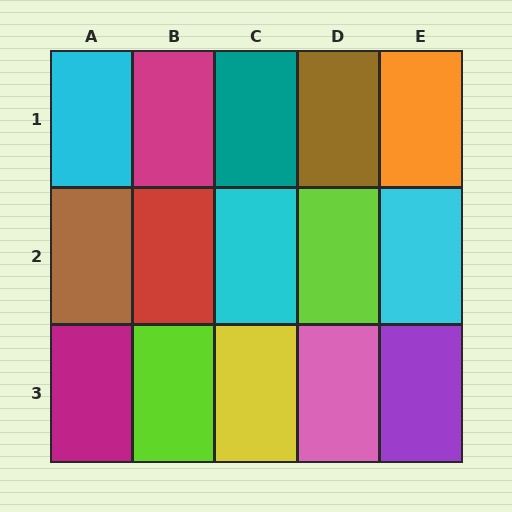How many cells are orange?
1 cell is orange.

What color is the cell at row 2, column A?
Brown.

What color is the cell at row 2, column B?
Red.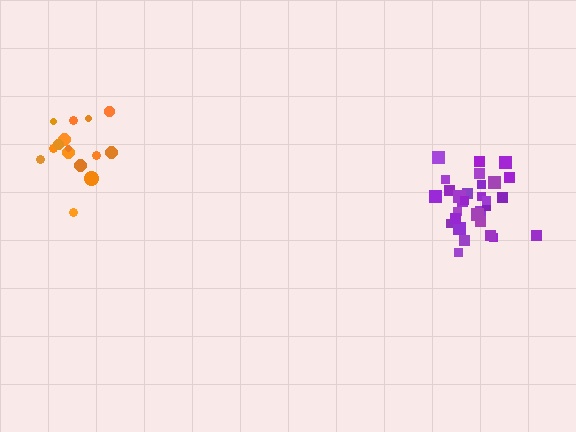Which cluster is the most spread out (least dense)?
Orange.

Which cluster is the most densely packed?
Purple.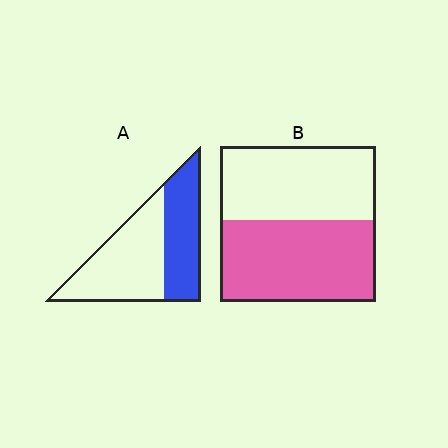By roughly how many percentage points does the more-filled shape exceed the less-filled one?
By roughly 10 percentage points (B over A).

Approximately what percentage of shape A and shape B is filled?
A is approximately 40% and B is approximately 55%.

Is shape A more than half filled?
No.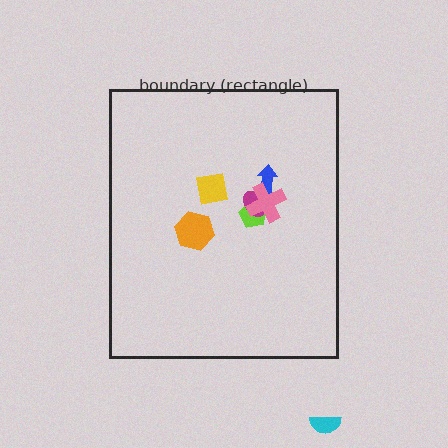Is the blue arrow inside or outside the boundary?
Inside.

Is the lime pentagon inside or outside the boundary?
Inside.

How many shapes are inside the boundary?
6 inside, 1 outside.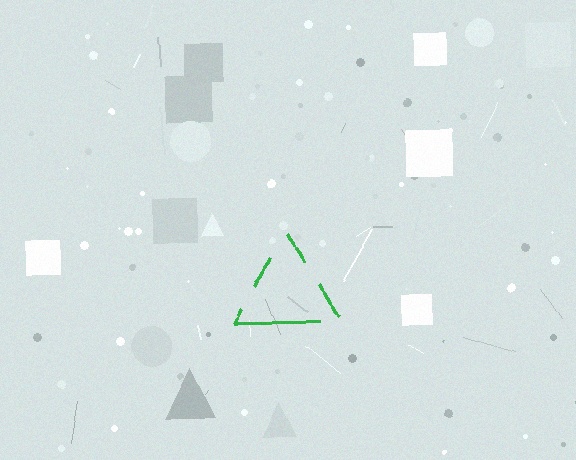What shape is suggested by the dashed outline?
The dashed outline suggests a triangle.